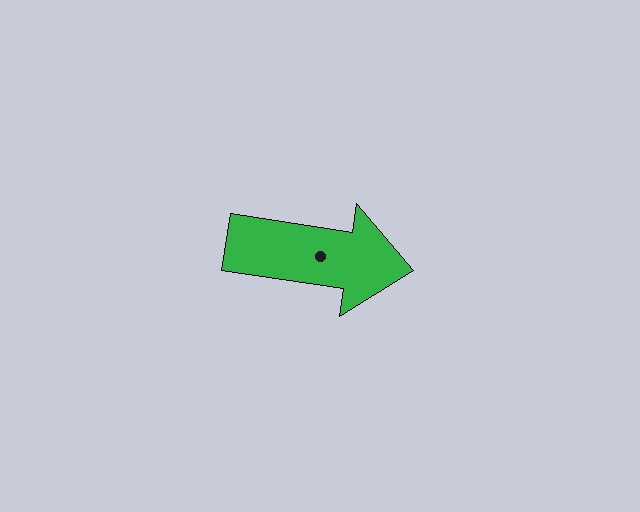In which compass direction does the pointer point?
East.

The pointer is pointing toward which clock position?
Roughly 3 o'clock.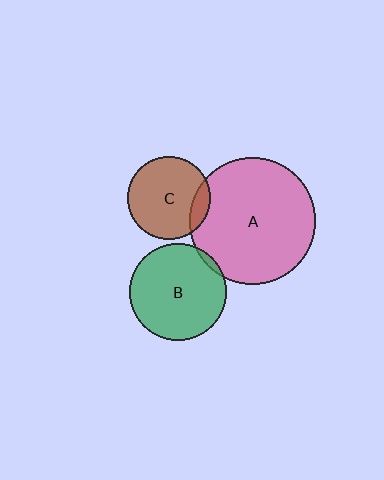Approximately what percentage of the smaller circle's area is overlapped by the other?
Approximately 5%.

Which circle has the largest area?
Circle A (pink).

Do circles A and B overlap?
Yes.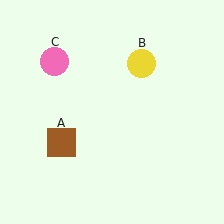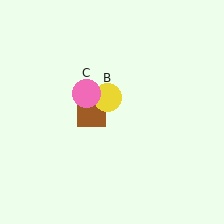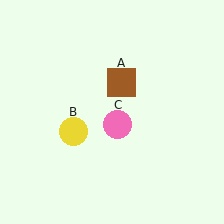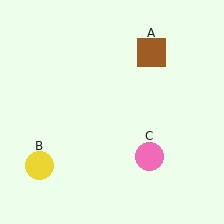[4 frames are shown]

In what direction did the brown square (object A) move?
The brown square (object A) moved up and to the right.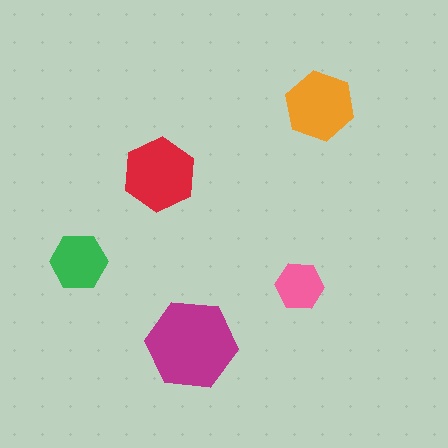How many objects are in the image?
There are 5 objects in the image.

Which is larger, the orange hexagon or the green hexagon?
The orange one.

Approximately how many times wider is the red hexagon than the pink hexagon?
About 1.5 times wider.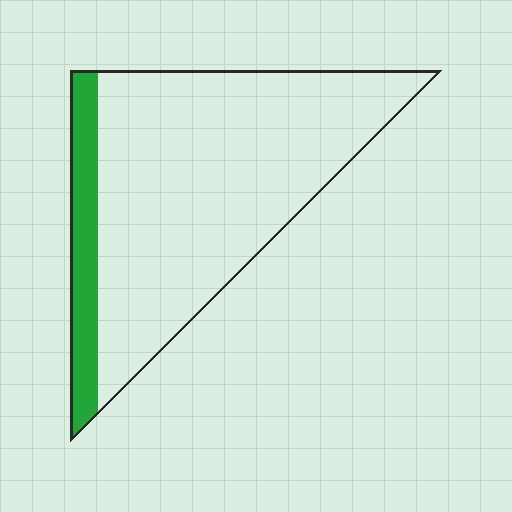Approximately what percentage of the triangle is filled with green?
Approximately 15%.